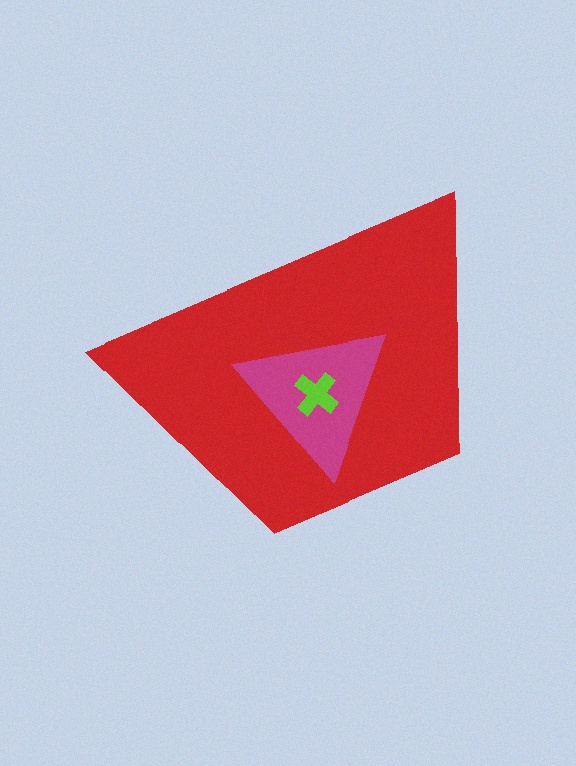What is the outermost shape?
The red trapezoid.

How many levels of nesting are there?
3.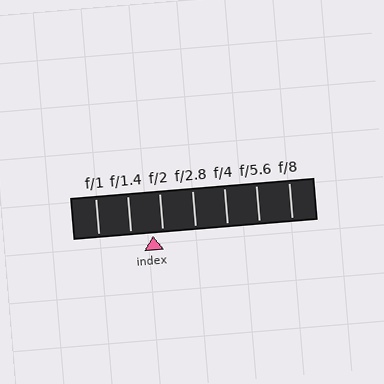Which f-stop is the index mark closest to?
The index mark is closest to f/2.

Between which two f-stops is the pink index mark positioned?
The index mark is between f/1.4 and f/2.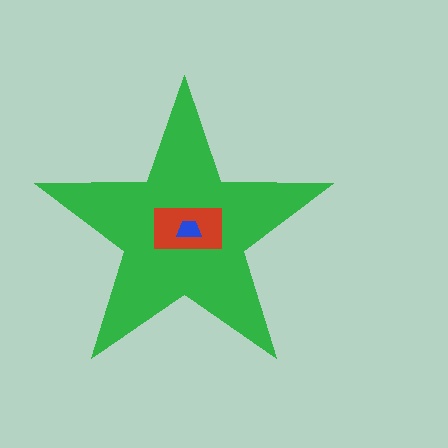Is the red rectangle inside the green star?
Yes.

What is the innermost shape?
The blue trapezoid.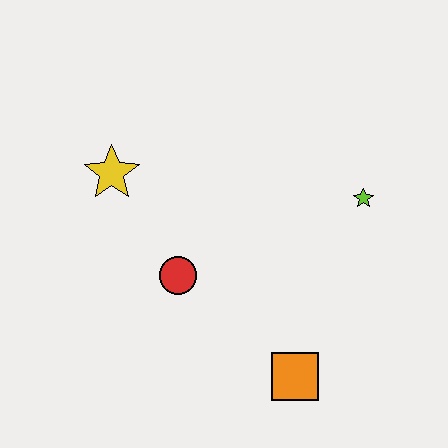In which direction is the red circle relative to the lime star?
The red circle is to the left of the lime star.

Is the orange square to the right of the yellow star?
Yes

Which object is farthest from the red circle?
The lime star is farthest from the red circle.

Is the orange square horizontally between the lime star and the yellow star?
Yes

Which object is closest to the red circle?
The yellow star is closest to the red circle.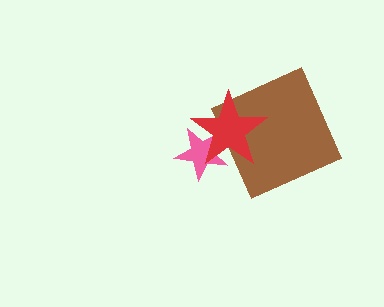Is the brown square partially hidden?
Yes, it is partially covered by another shape.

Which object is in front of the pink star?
The red star is in front of the pink star.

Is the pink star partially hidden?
Yes, it is partially covered by another shape.